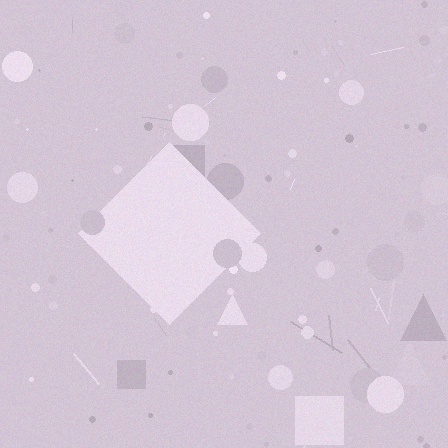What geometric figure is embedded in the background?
A diamond is embedded in the background.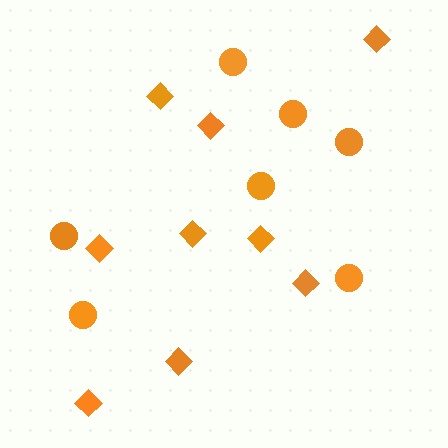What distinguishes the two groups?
There are 2 groups: one group of circles (7) and one group of diamonds (9).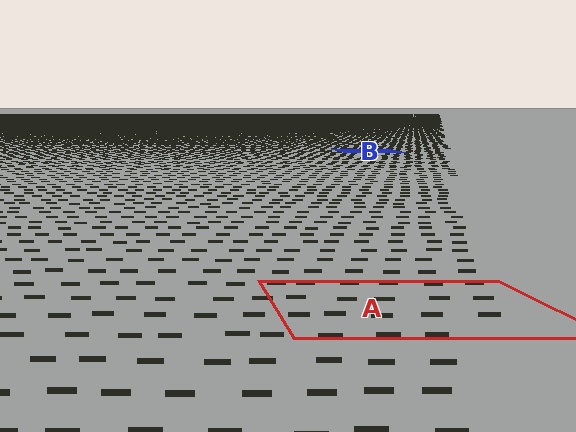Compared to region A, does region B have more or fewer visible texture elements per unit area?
Region B has more texture elements per unit area — they are packed more densely because it is farther away.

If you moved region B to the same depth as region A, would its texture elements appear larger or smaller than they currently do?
They would appear larger. At a closer depth, the same texture elements are projected at a bigger on-screen size.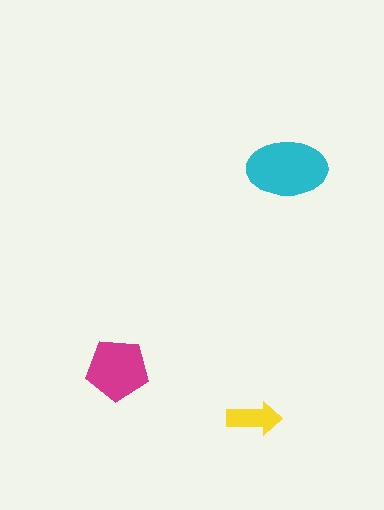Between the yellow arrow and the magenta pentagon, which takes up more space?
The magenta pentagon.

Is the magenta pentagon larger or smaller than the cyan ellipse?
Smaller.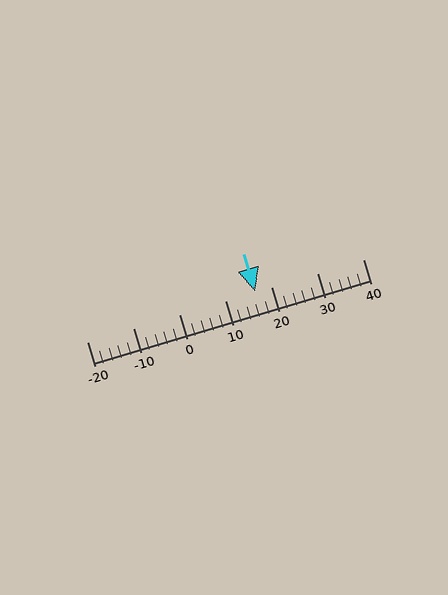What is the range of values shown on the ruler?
The ruler shows values from -20 to 40.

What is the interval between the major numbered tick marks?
The major tick marks are spaced 10 units apart.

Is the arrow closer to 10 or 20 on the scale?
The arrow is closer to 20.